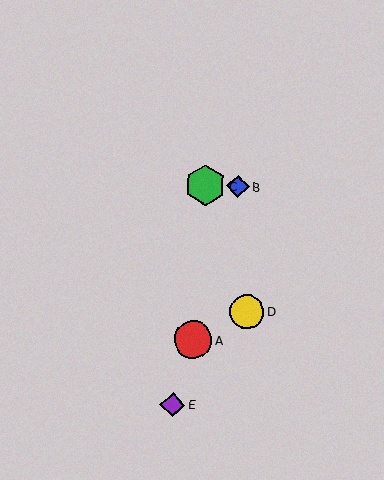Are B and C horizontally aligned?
Yes, both are at y≈186.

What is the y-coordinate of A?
Object A is at y≈340.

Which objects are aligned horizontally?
Objects B, C are aligned horizontally.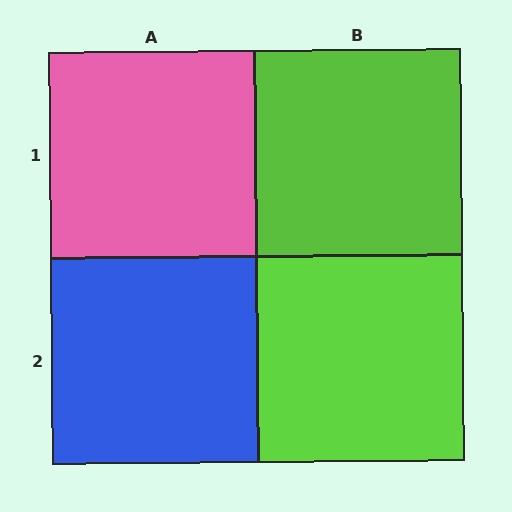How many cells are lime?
2 cells are lime.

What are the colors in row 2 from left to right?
Blue, lime.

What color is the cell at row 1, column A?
Pink.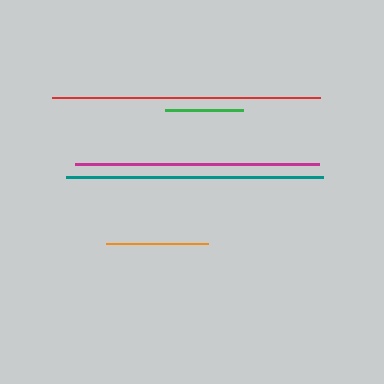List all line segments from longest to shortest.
From longest to shortest: red, teal, magenta, orange, green.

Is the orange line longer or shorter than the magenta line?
The magenta line is longer than the orange line.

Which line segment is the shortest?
The green line is the shortest at approximately 79 pixels.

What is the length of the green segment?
The green segment is approximately 79 pixels long.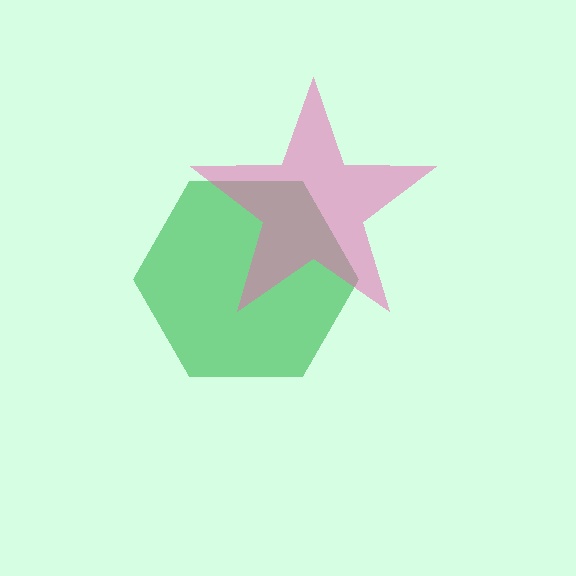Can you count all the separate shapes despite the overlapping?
Yes, there are 2 separate shapes.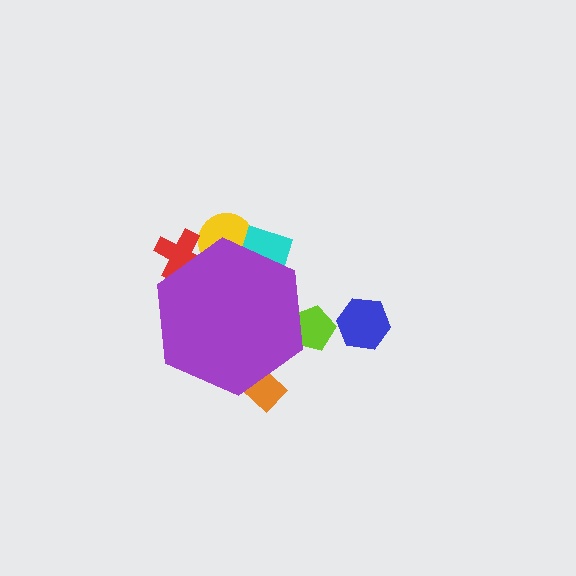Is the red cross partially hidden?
Yes, the red cross is partially hidden behind the purple hexagon.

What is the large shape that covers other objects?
A purple hexagon.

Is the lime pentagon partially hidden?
Yes, the lime pentagon is partially hidden behind the purple hexagon.